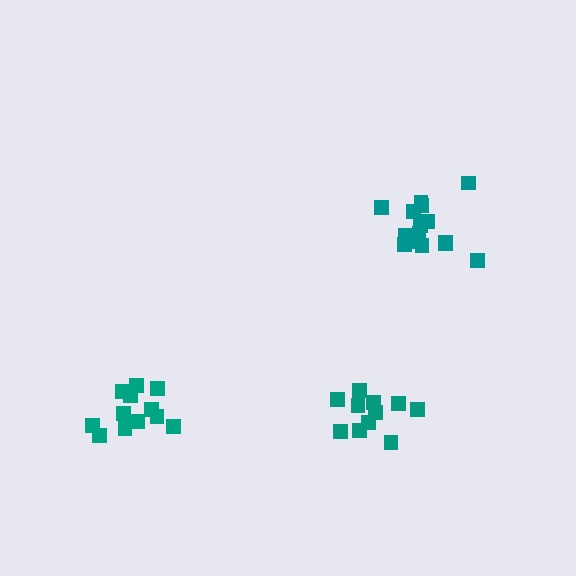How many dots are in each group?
Group 1: 12 dots, Group 2: 11 dots, Group 3: 15 dots (38 total).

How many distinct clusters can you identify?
There are 3 distinct clusters.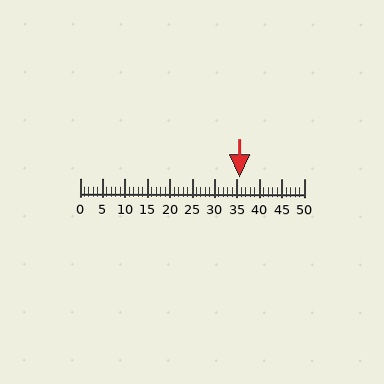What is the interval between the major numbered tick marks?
The major tick marks are spaced 5 units apart.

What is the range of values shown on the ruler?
The ruler shows values from 0 to 50.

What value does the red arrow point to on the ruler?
The red arrow points to approximately 36.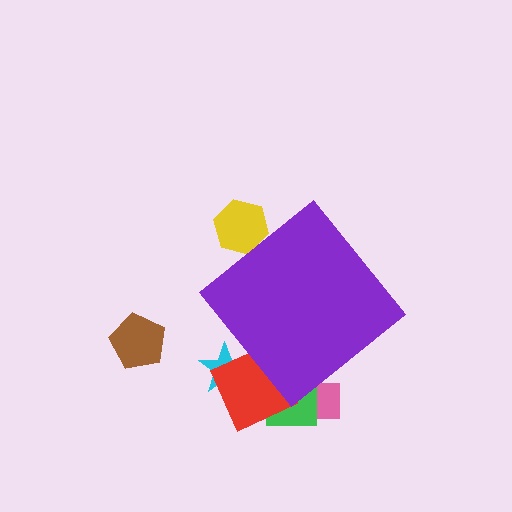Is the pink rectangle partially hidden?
Yes, the pink rectangle is partially hidden behind the purple diamond.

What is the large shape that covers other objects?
A purple diamond.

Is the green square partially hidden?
Yes, the green square is partially hidden behind the purple diamond.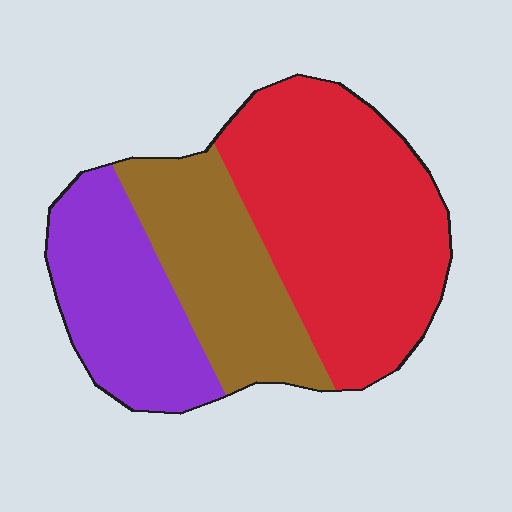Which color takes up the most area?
Red, at roughly 50%.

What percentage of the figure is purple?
Purple takes up about one quarter (1/4) of the figure.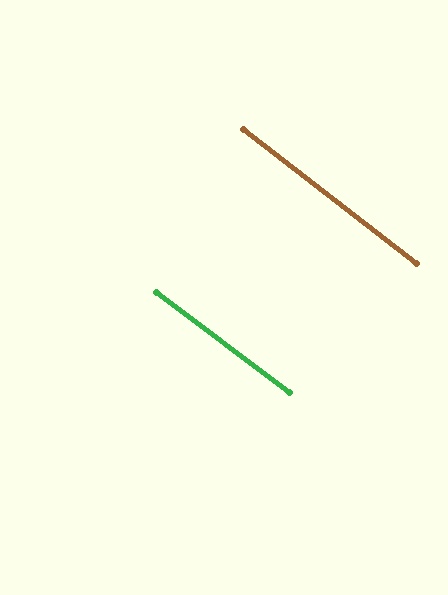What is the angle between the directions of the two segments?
Approximately 1 degree.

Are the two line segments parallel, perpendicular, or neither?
Parallel — their directions differ by only 0.8°.